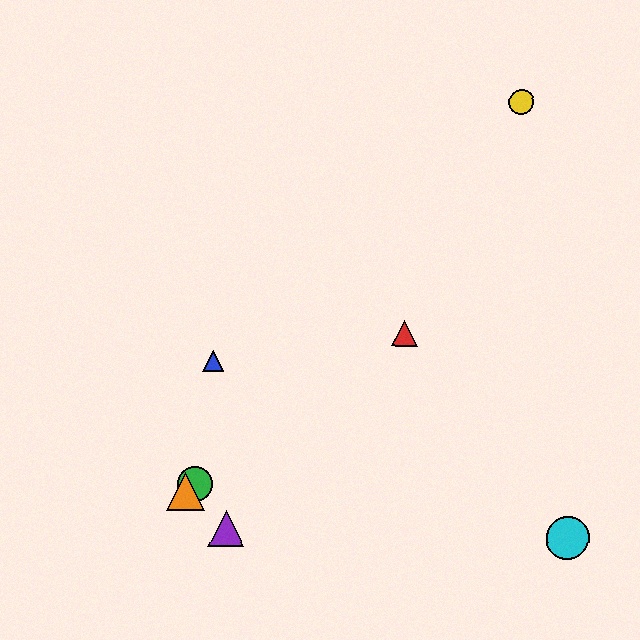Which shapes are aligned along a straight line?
The red triangle, the green circle, the orange triangle are aligned along a straight line.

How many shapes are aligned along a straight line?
3 shapes (the red triangle, the green circle, the orange triangle) are aligned along a straight line.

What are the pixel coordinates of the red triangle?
The red triangle is at (405, 333).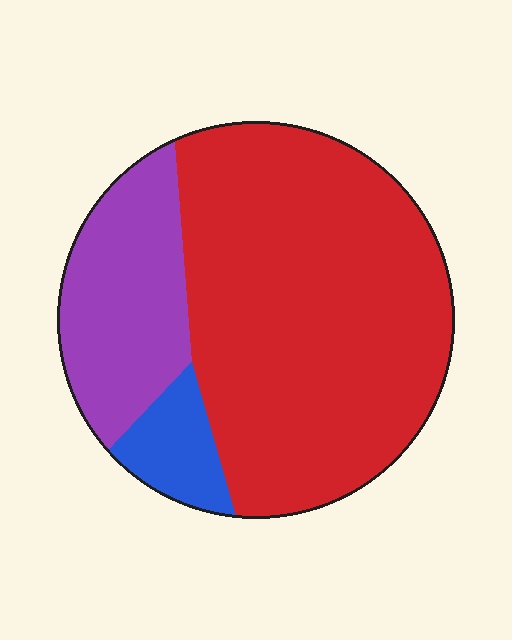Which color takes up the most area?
Red, at roughly 70%.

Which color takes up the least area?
Blue, at roughly 10%.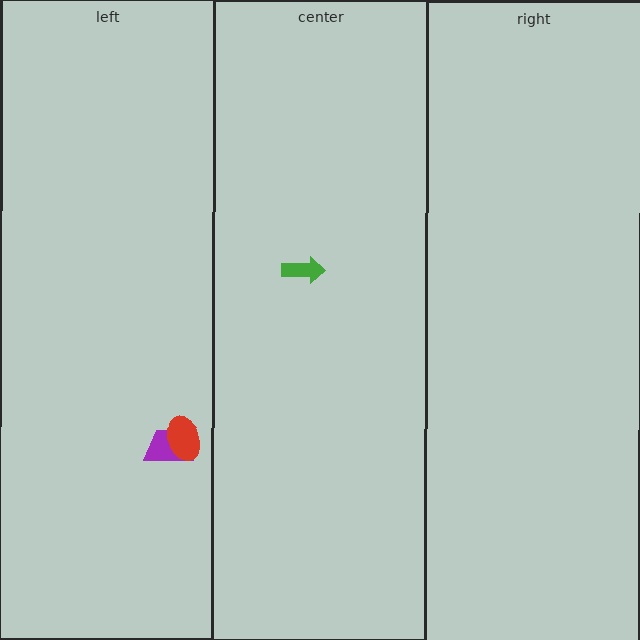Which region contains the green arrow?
The center region.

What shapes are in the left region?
The purple trapezoid, the red ellipse.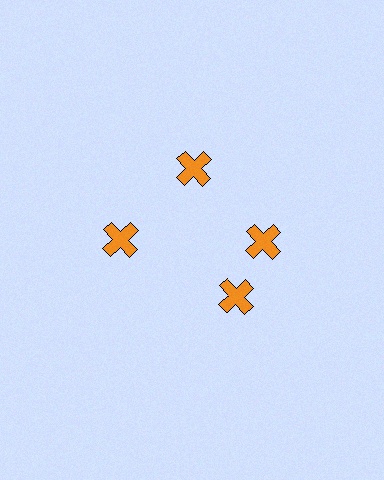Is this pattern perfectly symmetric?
No. The 4 orange crosses are arranged in a ring, but one element near the 6 o'clock position is rotated out of alignment along the ring, breaking the 4-fold rotational symmetry.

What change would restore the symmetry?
The symmetry would be restored by rotating it back into even spacing with its neighbors so that all 4 crosses sit at equal angles and equal distance from the center.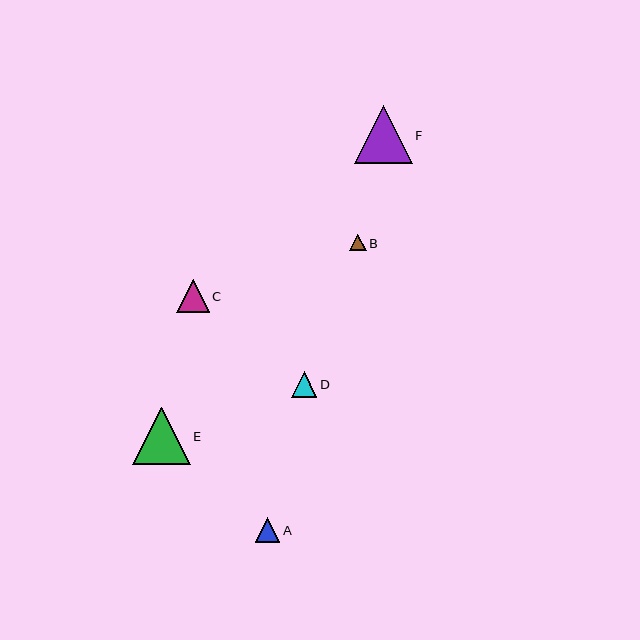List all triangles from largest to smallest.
From largest to smallest: E, F, C, D, A, B.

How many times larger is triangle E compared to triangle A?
Triangle E is approximately 2.3 times the size of triangle A.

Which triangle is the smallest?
Triangle B is the smallest with a size of approximately 17 pixels.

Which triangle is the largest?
Triangle E is the largest with a size of approximately 58 pixels.